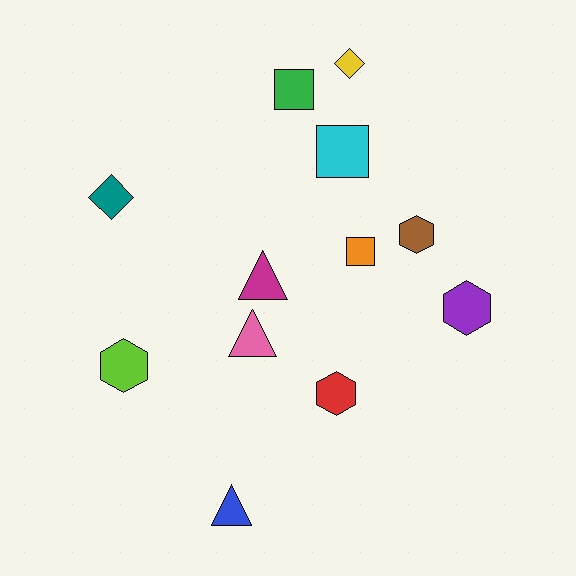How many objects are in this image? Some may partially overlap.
There are 12 objects.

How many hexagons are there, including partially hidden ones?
There are 4 hexagons.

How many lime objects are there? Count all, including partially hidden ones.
There is 1 lime object.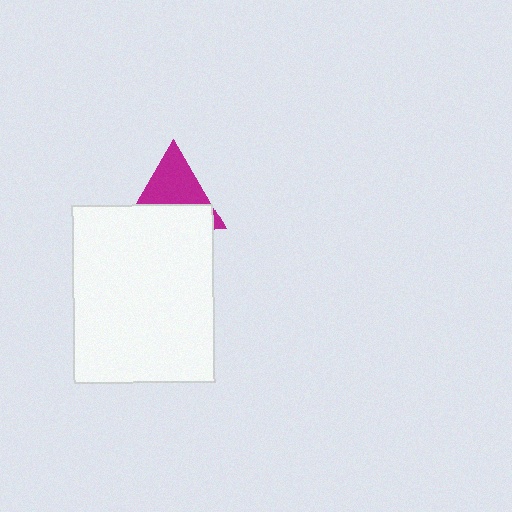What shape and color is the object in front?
The object in front is a white rectangle.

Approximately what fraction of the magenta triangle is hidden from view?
Roughly 45% of the magenta triangle is hidden behind the white rectangle.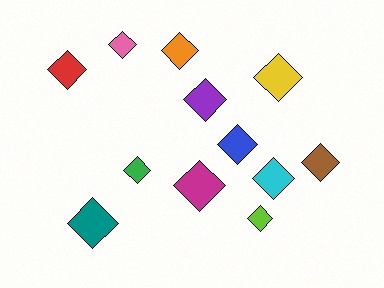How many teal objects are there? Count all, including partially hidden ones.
There is 1 teal object.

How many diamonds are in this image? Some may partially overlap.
There are 12 diamonds.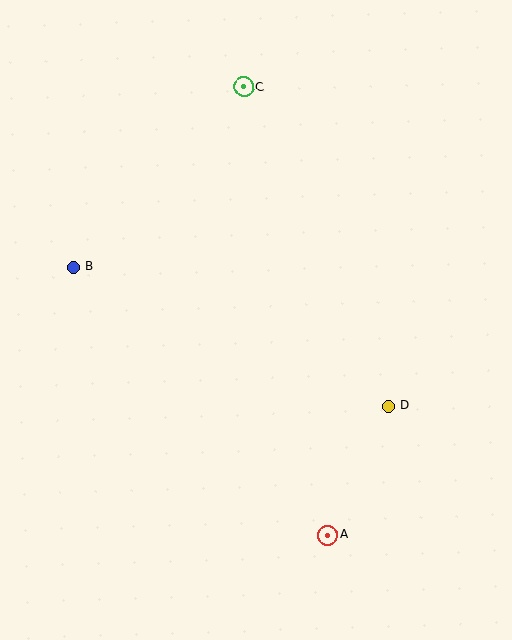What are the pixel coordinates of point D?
Point D is at (388, 406).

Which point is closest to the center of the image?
Point D at (388, 406) is closest to the center.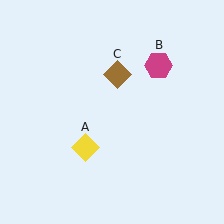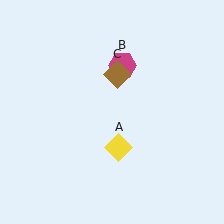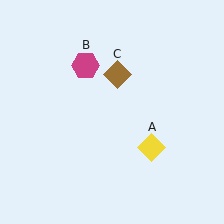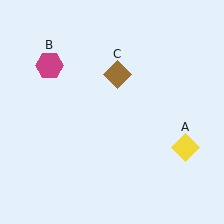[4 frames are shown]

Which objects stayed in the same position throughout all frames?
Brown diamond (object C) remained stationary.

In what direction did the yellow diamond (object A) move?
The yellow diamond (object A) moved right.